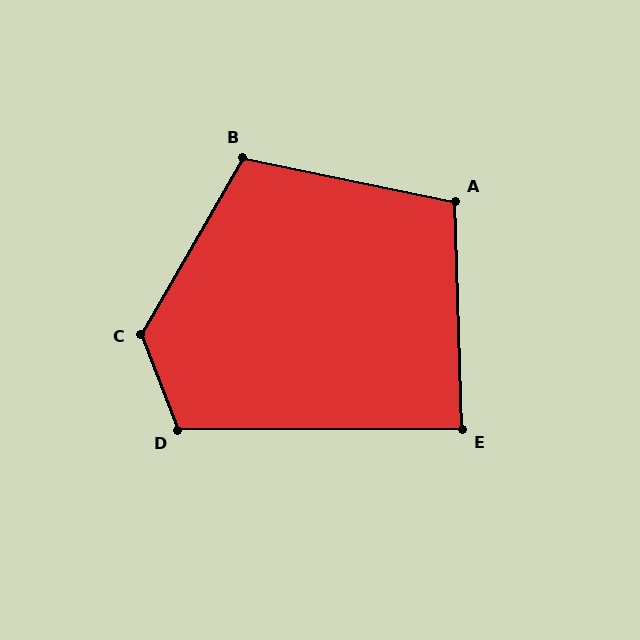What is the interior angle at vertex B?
Approximately 108 degrees (obtuse).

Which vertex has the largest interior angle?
C, at approximately 129 degrees.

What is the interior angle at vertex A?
Approximately 103 degrees (obtuse).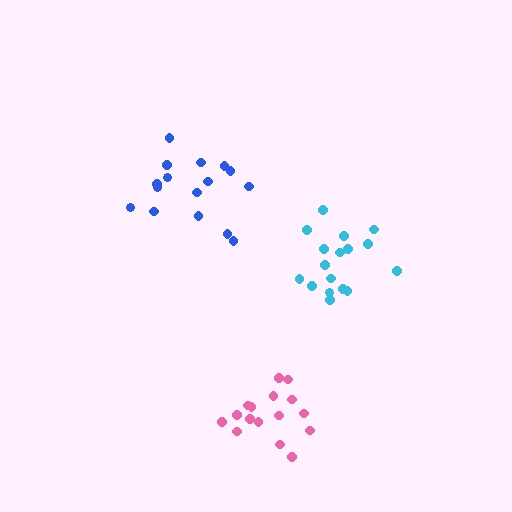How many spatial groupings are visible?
There are 3 spatial groupings.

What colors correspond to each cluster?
The clusters are colored: blue, cyan, pink.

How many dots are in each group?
Group 1: 16 dots, Group 2: 18 dots, Group 3: 16 dots (50 total).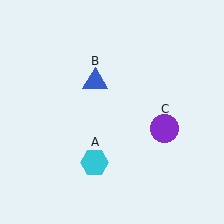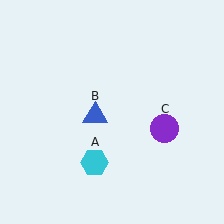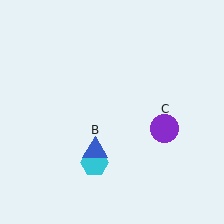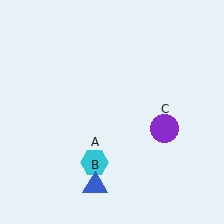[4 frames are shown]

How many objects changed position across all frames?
1 object changed position: blue triangle (object B).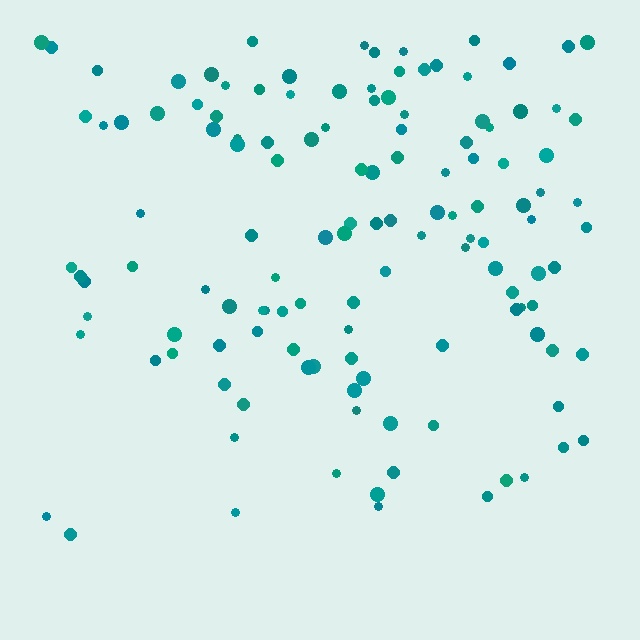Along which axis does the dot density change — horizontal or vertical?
Vertical.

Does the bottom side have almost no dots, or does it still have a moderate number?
Still a moderate number, just noticeably fewer than the top.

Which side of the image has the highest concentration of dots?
The top.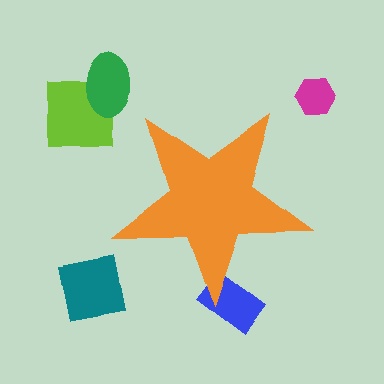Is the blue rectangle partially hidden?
Yes, the blue rectangle is partially hidden behind the orange star.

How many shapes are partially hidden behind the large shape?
1 shape is partially hidden.